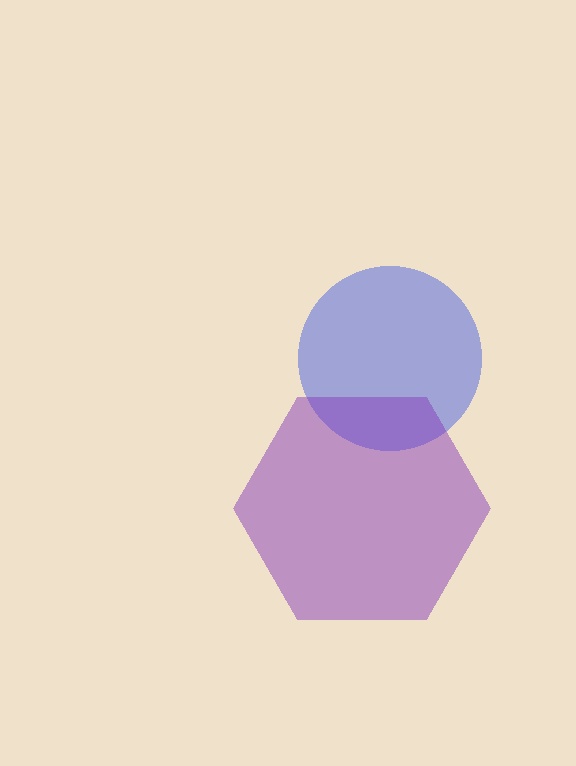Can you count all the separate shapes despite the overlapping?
Yes, there are 2 separate shapes.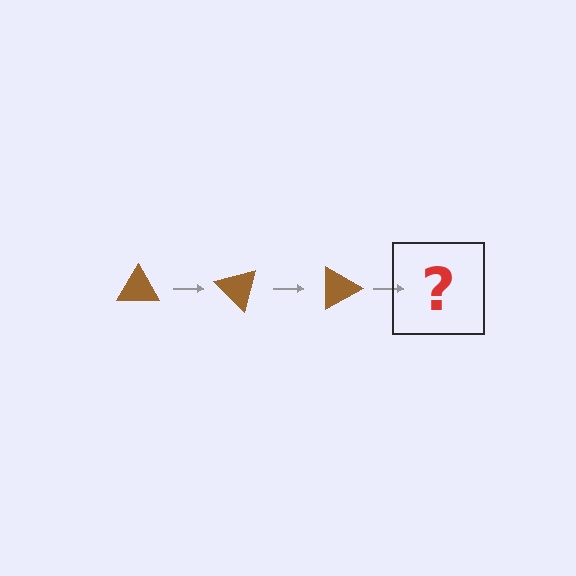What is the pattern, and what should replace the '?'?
The pattern is that the triangle rotates 45 degrees each step. The '?' should be a brown triangle rotated 135 degrees.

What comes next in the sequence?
The next element should be a brown triangle rotated 135 degrees.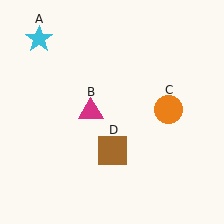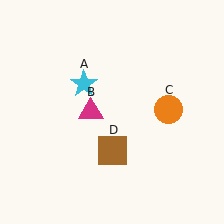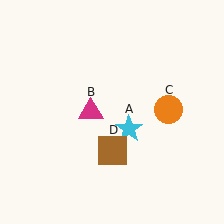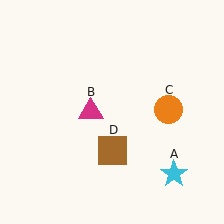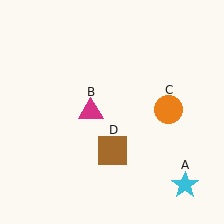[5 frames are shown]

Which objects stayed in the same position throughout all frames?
Magenta triangle (object B) and orange circle (object C) and brown square (object D) remained stationary.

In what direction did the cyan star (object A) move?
The cyan star (object A) moved down and to the right.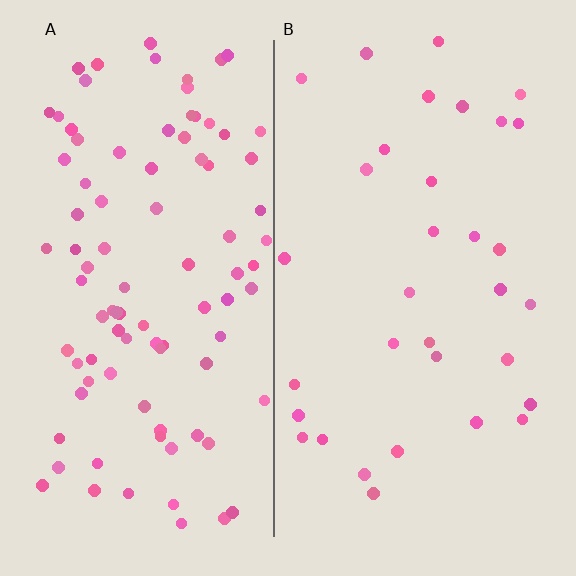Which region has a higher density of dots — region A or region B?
A (the left).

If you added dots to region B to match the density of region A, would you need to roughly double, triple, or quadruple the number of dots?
Approximately triple.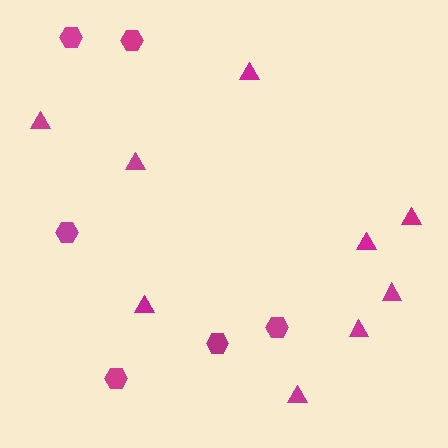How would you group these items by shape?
There are 2 groups: one group of triangles (9) and one group of hexagons (6).